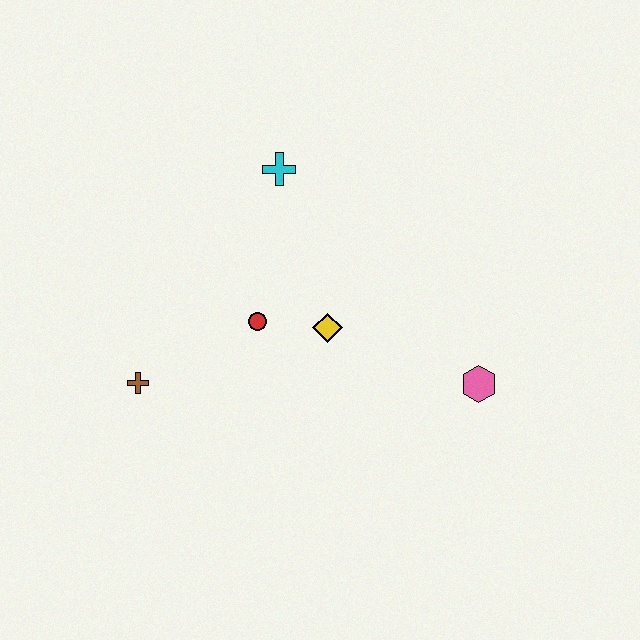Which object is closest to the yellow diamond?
The red circle is closest to the yellow diamond.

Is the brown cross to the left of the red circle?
Yes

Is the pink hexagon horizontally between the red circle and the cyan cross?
No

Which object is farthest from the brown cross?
The pink hexagon is farthest from the brown cross.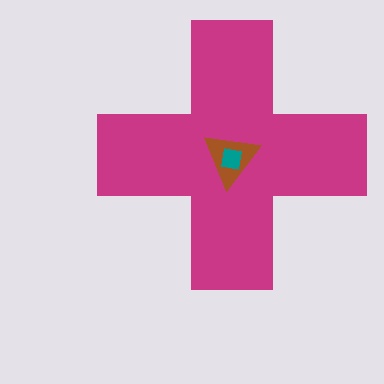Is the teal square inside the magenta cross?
Yes.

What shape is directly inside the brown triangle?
The teal square.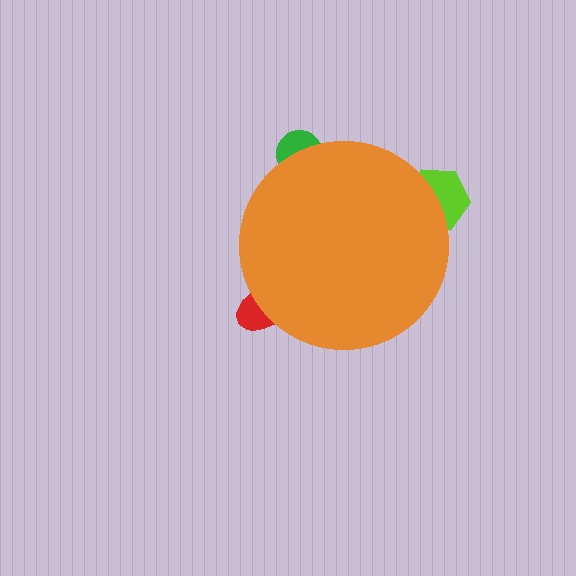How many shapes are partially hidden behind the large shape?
3 shapes are partially hidden.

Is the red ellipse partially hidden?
Yes, the red ellipse is partially hidden behind the orange circle.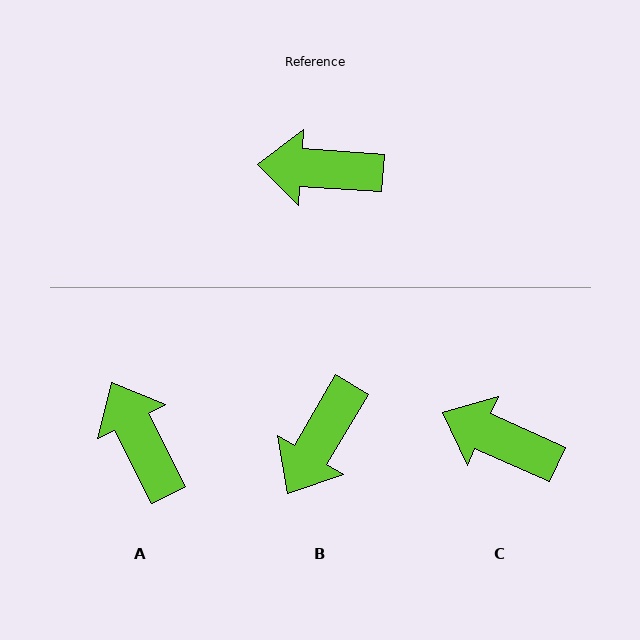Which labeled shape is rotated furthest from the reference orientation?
B, about 63 degrees away.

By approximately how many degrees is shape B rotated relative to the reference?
Approximately 63 degrees counter-clockwise.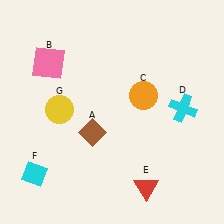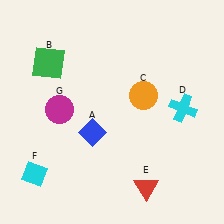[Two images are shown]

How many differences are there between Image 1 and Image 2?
There are 3 differences between the two images.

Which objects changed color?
A changed from brown to blue. B changed from pink to green. G changed from yellow to magenta.